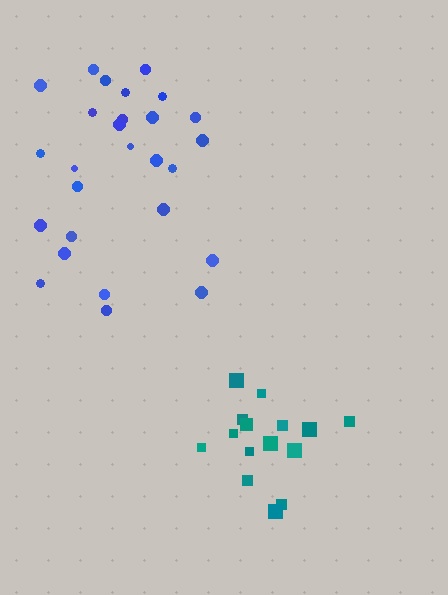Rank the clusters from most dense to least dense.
teal, blue.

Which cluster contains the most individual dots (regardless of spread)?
Blue (27).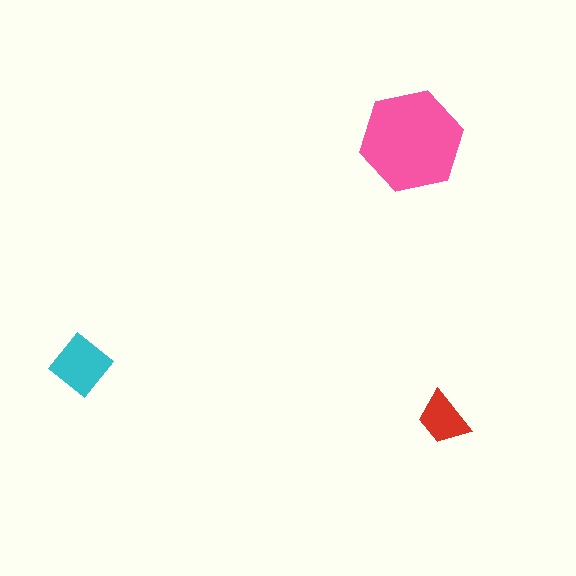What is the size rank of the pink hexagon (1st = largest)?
1st.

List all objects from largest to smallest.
The pink hexagon, the cyan diamond, the red trapezoid.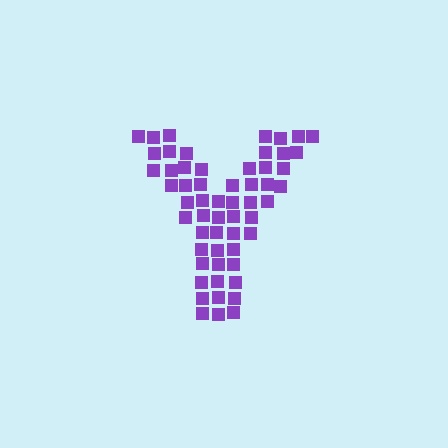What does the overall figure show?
The overall figure shows the letter Y.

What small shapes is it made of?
It is made of small squares.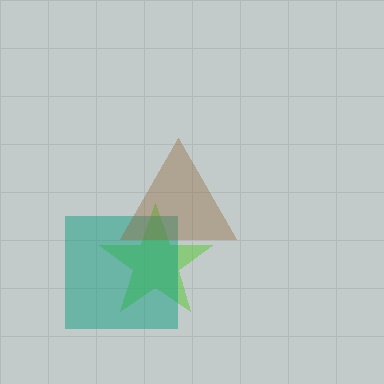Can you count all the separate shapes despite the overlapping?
Yes, there are 3 separate shapes.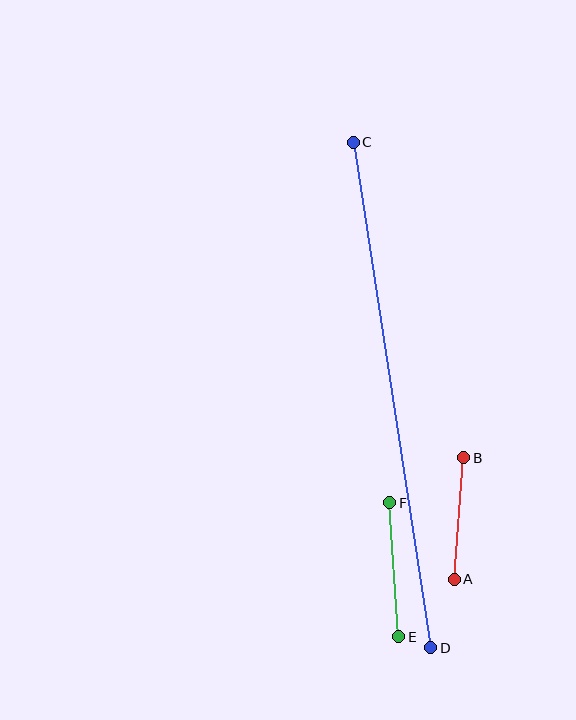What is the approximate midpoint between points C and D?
The midpoint is at approximately (392, 395) pixels.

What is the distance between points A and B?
The distance is approximately 122 pixels.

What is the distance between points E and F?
The distance is approximately 134 pixels.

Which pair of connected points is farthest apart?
Points C and D are farthest apart.